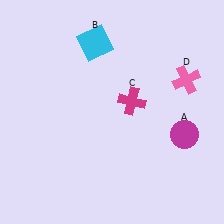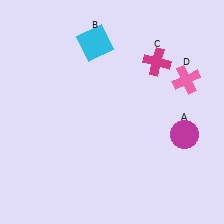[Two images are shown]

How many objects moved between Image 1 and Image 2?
1 object moved between the two images.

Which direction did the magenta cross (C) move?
The magenta cross (C) moved up.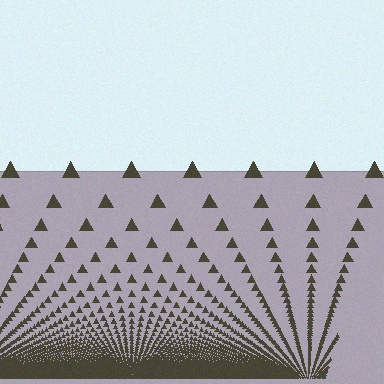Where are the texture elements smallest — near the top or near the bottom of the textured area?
Near the bottom.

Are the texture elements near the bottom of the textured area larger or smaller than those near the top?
Smaller. The gradient is inverted — elements near the bottom are smaller and denser.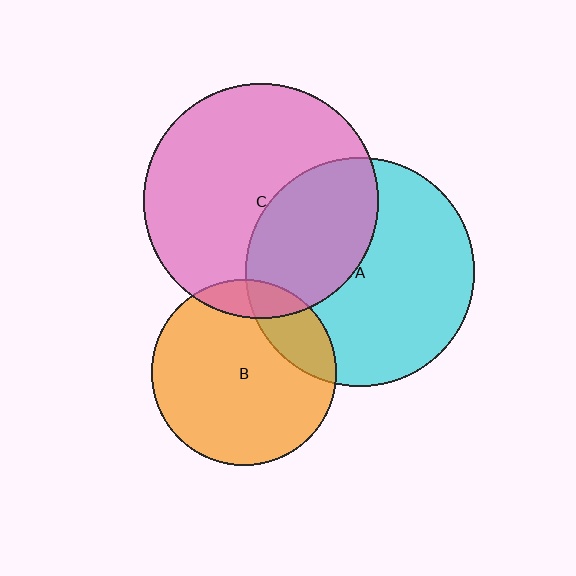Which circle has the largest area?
Circle C (pink).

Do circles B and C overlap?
Yes.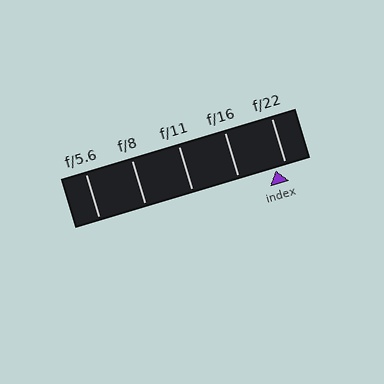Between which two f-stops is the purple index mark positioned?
The index mark is between f/16 and f/22.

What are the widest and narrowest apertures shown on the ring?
The widest aperture shown is f/5.6 and the narrowest is f/22.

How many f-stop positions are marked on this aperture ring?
There are 5 f-stop positions marked.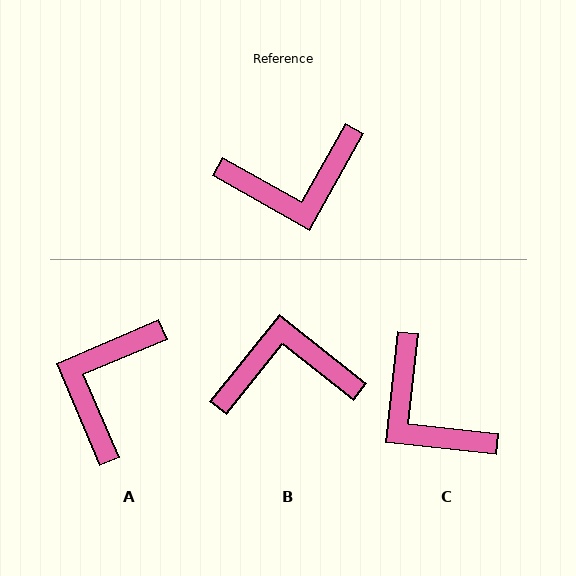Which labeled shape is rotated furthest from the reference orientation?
B, about 171 degrees away.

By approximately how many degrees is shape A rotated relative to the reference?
Approximately 128 degrees clockwise.